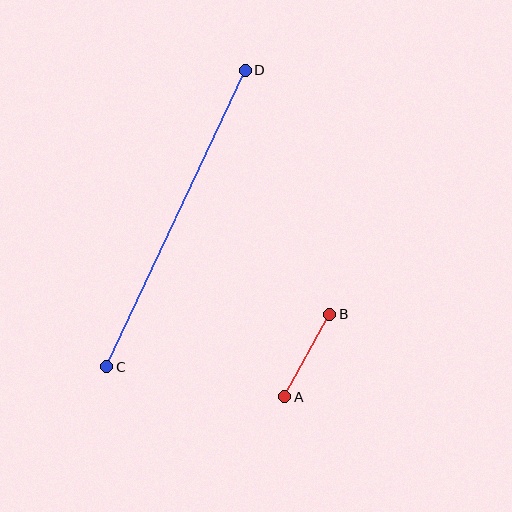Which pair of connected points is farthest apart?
Points C and D are farthest apart.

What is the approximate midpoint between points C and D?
The midpoint is at approximately (176, 218) pixels.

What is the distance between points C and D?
The distance is approximately 327 pixels.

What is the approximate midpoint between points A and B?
The midpoint is at approximately (307, 356) pixels.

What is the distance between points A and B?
The distance is approximately 94 pixels.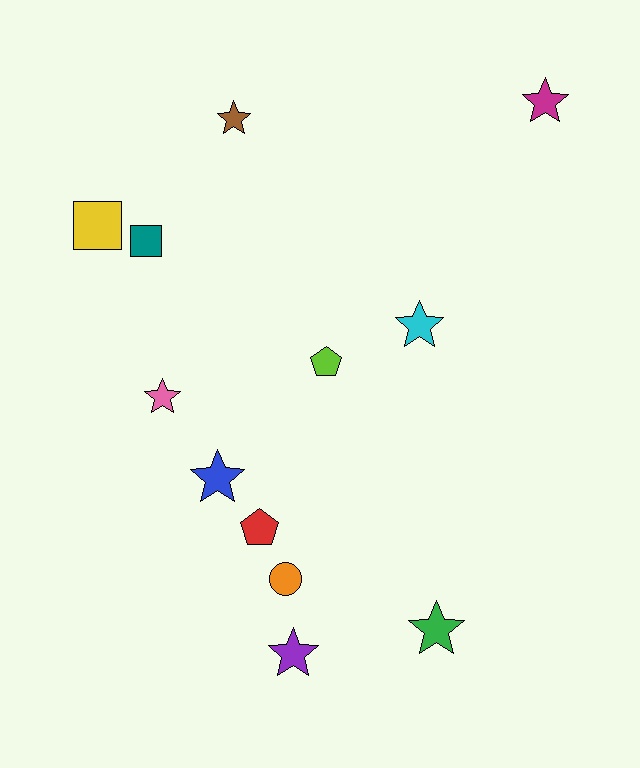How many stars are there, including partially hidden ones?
There are 7 stars.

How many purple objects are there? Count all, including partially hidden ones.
There is 1 purple object.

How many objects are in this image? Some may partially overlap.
There are 12 objects.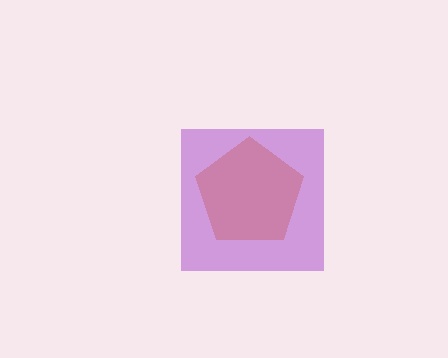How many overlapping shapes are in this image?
There are 2 overlapping shapes in the image.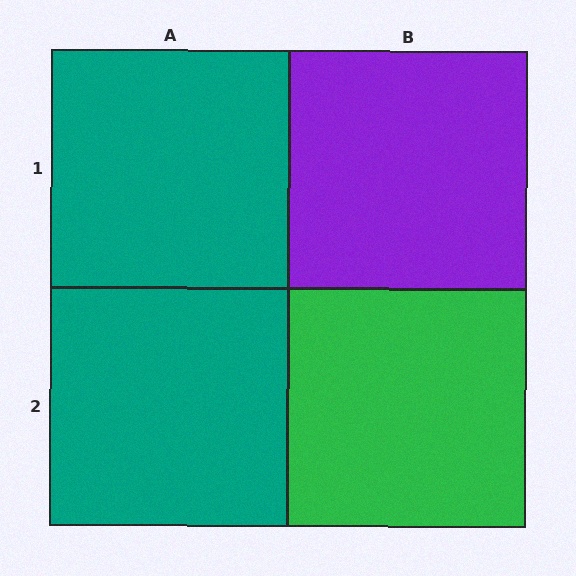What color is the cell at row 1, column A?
Teal.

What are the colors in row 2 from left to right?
Teal, green.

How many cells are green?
1 cell is green.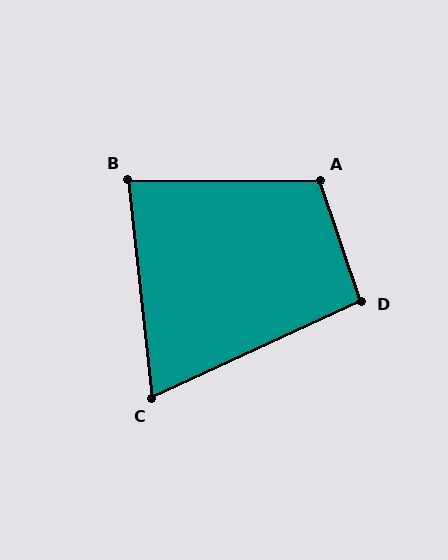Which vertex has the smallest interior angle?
C, at approximately 71 degrees.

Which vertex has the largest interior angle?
A, at approximately 109 degrees.